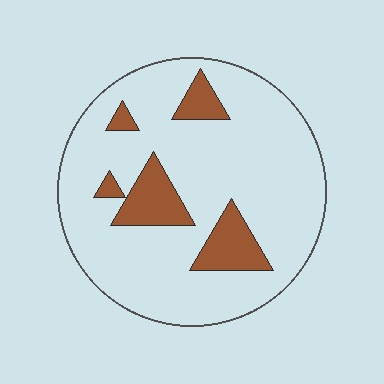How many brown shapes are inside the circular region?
5.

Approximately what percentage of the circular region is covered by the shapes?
Approximately 15%.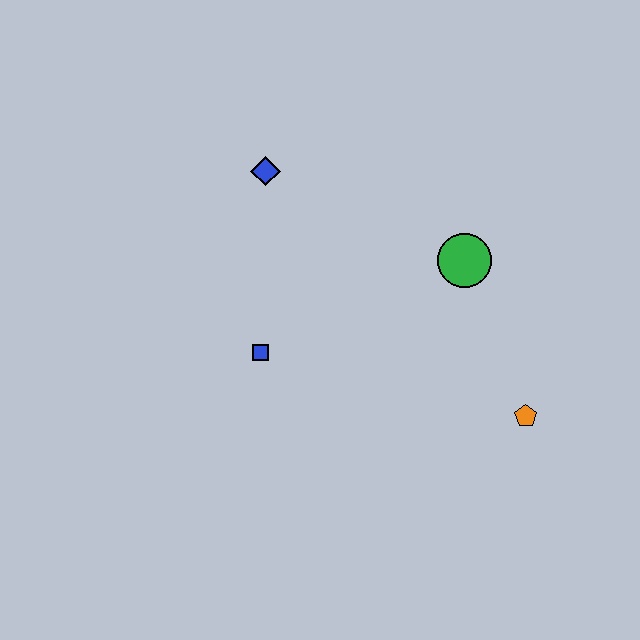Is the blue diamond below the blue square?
No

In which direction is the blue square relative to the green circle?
The blue square is to the left of the green circle.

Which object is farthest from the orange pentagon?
The blue diamond is farthest from the orange pentagon.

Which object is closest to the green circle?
The orange pentagon is closest to the green circle.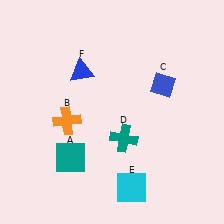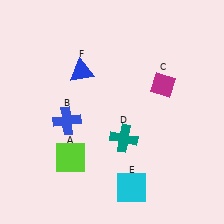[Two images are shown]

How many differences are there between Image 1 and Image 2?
There are 3 differences between the two images.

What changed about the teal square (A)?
In Image 1, A is teal. In Image 2, it changed to lime.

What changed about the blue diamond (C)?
In Image 1, C is blue. In Image 2, it changed to magenta.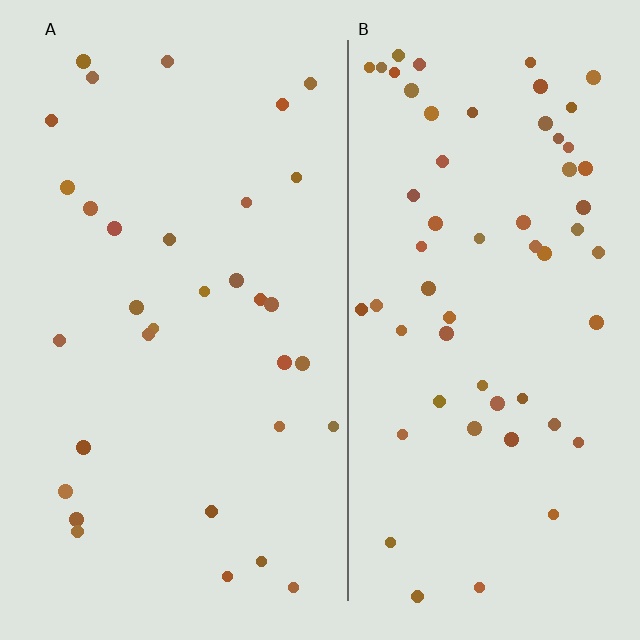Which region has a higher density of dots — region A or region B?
B (the right).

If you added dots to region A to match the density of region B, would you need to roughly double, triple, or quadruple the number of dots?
Approximately double.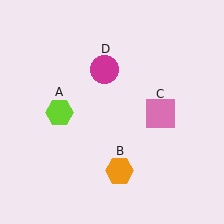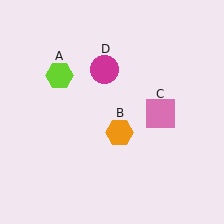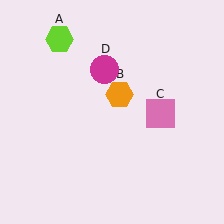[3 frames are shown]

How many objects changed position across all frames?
2 objects changed position: lime hexagon (object A), orange hexagon (object B).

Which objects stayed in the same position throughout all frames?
Pink square (object C) and magenta circle (object D) remained stationary.